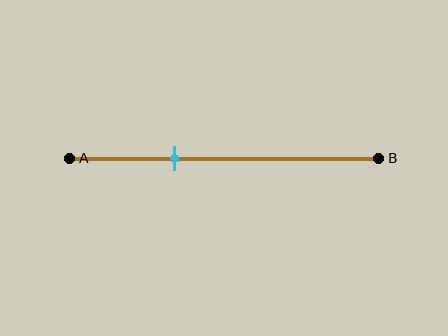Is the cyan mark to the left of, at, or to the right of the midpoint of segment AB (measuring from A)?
The cyan mark is to the left of the midpoint of segment AB.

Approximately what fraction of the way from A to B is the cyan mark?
The cyan mark is approximately 35% of the way from A to B.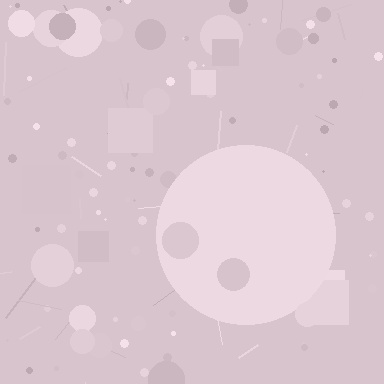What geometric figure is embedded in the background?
A circle is embedded in the background.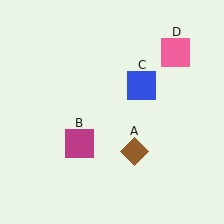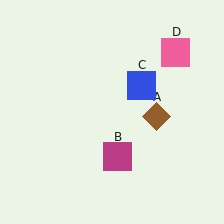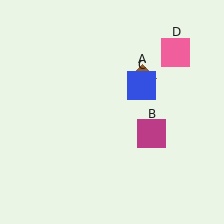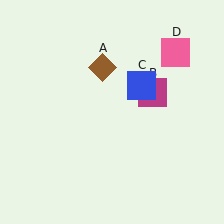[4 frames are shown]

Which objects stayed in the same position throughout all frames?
Blue square (object C) and pink square (object D) remained stationary.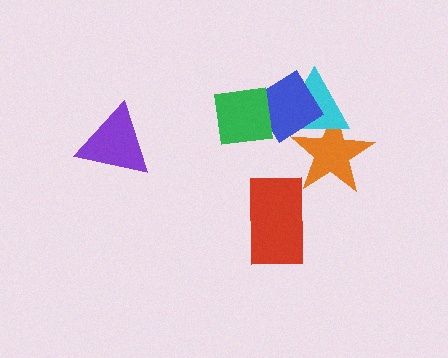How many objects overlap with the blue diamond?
3 objects overlap with the blue diamond.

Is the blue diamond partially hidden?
Yes, it is partially covered by another shape.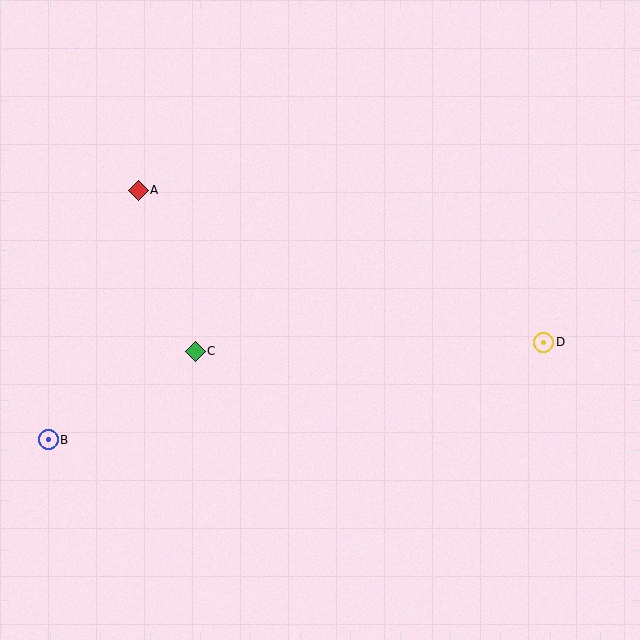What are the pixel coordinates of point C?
Point C is at (195, 351).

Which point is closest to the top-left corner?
Point A is closest to the top-left corner.